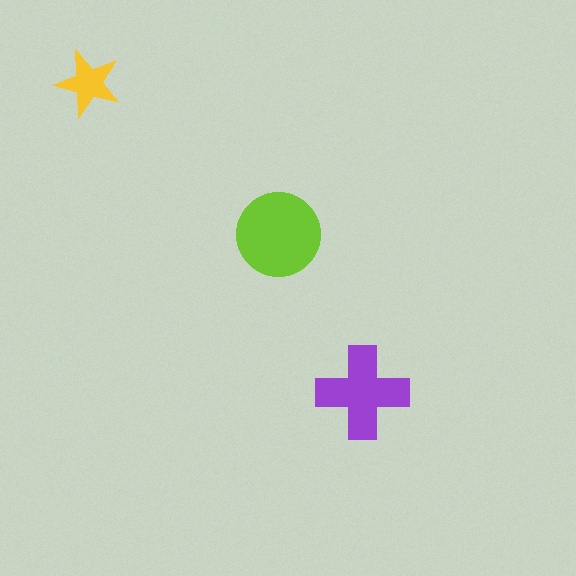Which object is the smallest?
The yellow star.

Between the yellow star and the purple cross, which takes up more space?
The purple cross.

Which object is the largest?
The lime circle.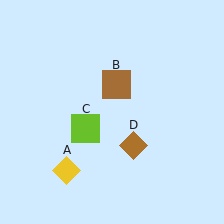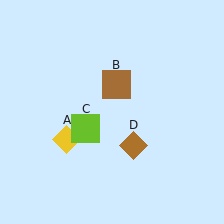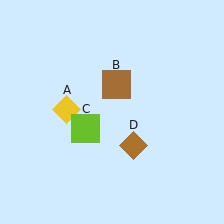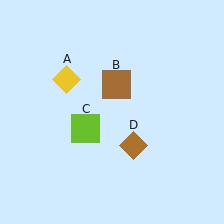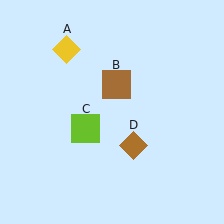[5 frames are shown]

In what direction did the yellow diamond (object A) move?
The yellow diamond (object A) moved up.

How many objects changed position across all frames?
1 object changed position: yellow diamond (object A).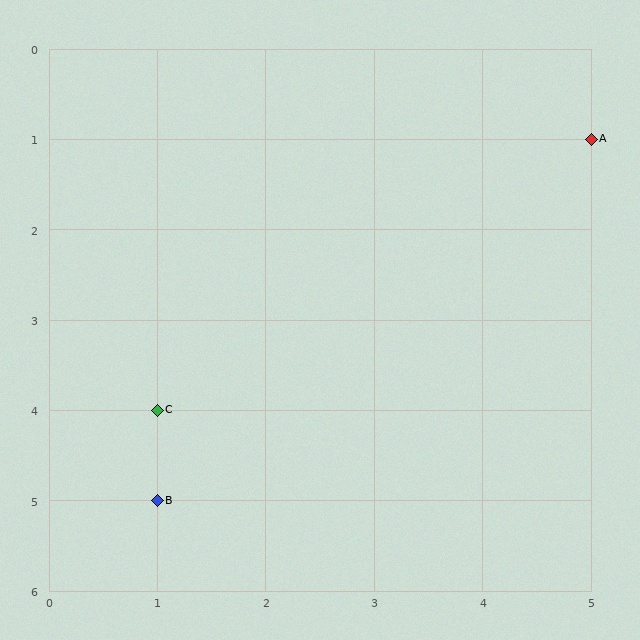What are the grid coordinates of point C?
Point C is at grid coordinates (1, 4).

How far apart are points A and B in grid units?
Points A and B are 4 columns and 4 rows apart (about 5.7 grid units diagonally).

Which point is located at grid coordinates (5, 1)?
Point A is at (5, 1).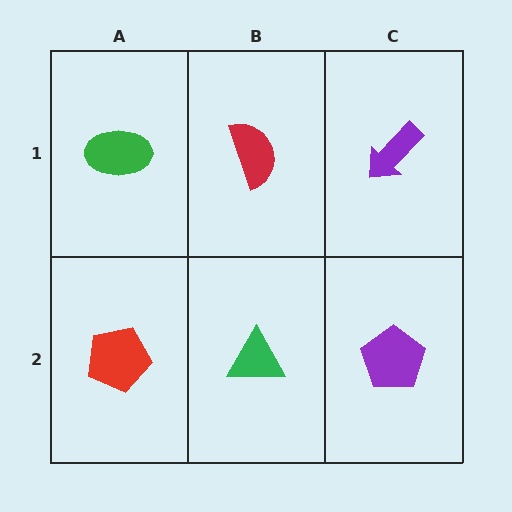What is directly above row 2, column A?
A green ellipse.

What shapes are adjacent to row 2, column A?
A green ellipse (row 1, column A), a green triangle (row 2, column B).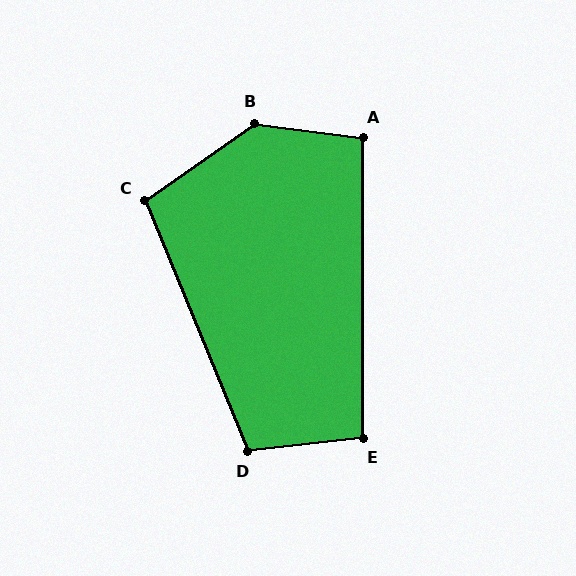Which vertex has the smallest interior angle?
E, at approximately 96 degrees.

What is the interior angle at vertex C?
Approximately 103 degrees (obtuse).